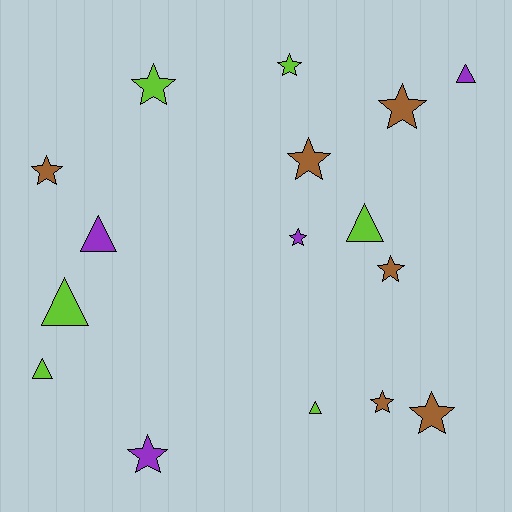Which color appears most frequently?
Lime, with 6 objects.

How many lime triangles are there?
There are 4 lime triangles.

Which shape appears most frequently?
Star, with 10 objects.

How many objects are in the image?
There are 16 objects.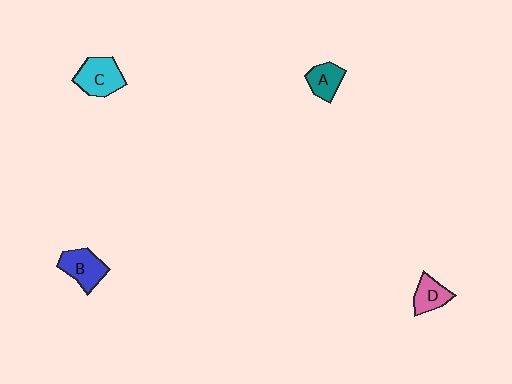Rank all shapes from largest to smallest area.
From largest to smallest: C (cyan), B (blue), A (teal), D (pink).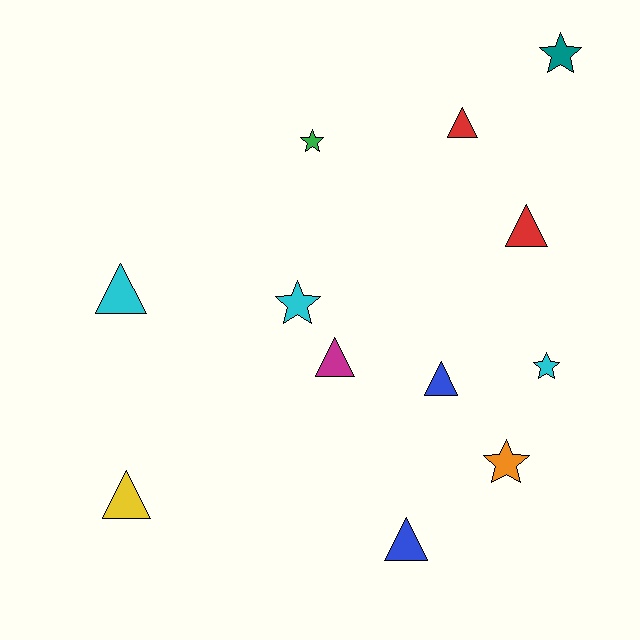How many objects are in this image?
There are 12 objects.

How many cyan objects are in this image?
There are 3 cyan objects.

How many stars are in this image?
There are 5 stars.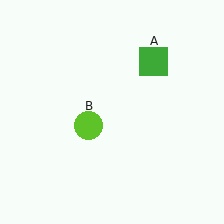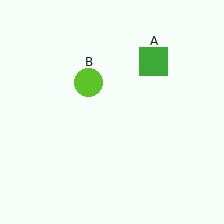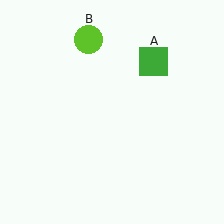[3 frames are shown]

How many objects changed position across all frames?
1 object changed position: lime circle (object B).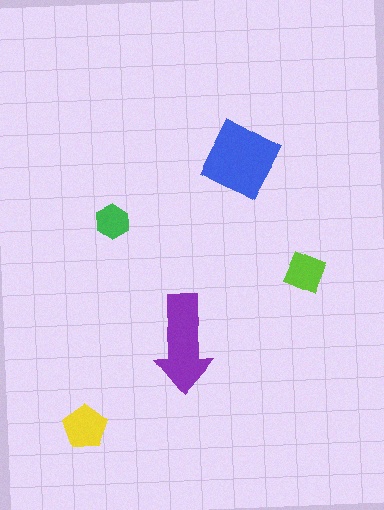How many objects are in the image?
There are 5 objects in the image.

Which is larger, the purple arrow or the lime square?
The purple arrow.